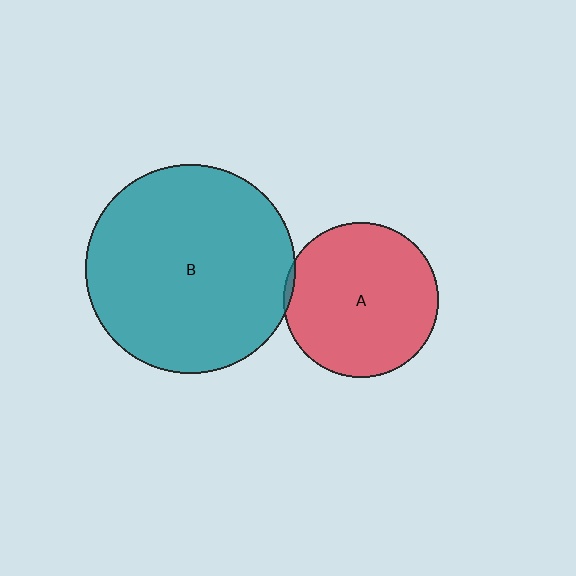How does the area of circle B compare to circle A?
Approximately 1.8 times.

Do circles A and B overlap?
Yes.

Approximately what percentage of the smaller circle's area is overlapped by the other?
Approximately 5%.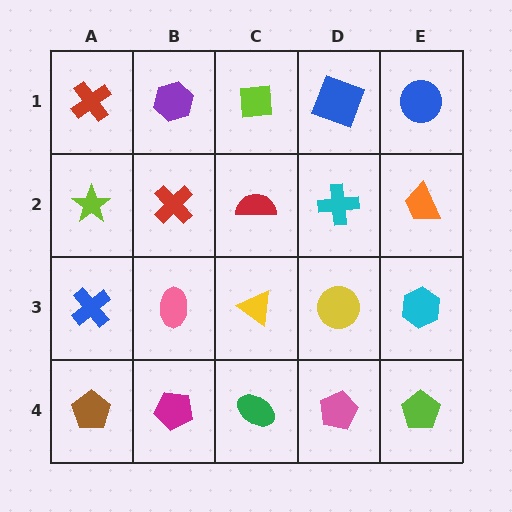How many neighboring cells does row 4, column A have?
2.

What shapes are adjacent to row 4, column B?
A pink ellipse (row 3, column B), a brown pentagon (row 4, column A), a green ellipse (row 4, column C).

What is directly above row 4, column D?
A yellow circle.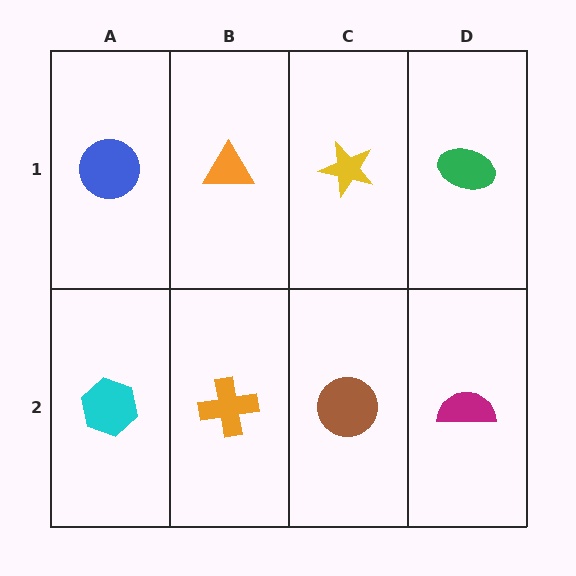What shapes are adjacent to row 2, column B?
An orange triangle (row 1, column B), a cyan hexagon (row 2, column A), a brown circle (row 2, column C).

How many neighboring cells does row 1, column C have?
3.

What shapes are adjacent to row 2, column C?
A yellow star (row 1, column C), an orange cross (row 2, column B), a magenta semicircle (row 2, column D).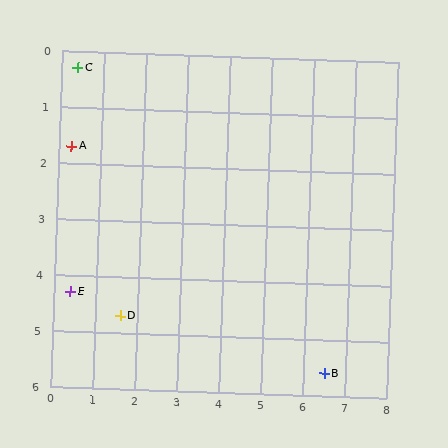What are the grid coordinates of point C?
Point C is at approximately (0.4, 0.3).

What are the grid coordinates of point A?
Point A is at approximately (0.3, 1.7).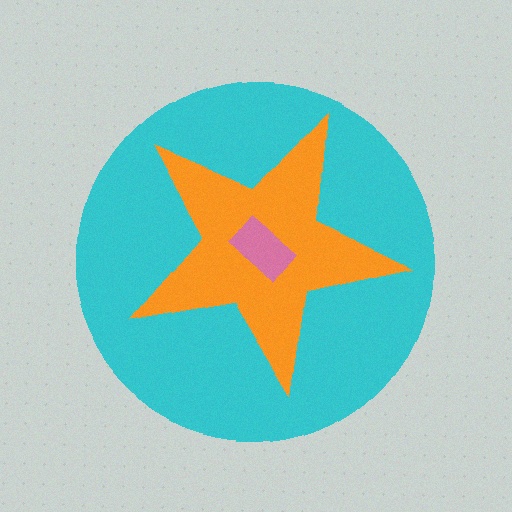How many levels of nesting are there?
3.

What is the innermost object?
The pink rectangle.